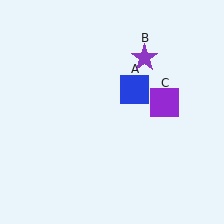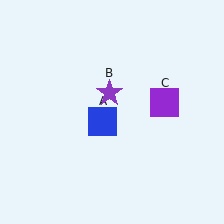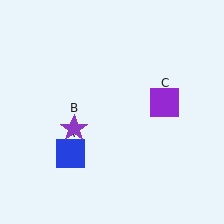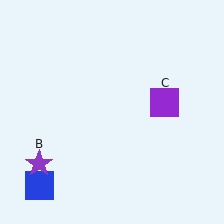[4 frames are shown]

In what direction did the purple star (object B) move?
The purple star (object B) moved down and to the left.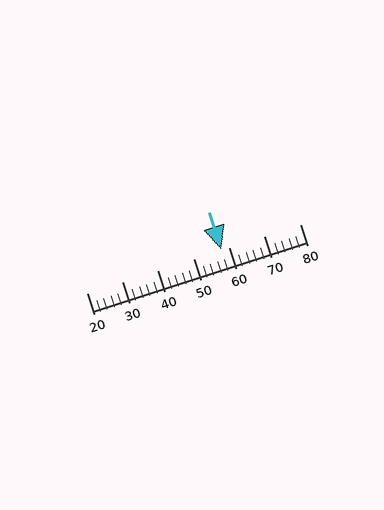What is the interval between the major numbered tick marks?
The major tick marks are spaced 10 units apart.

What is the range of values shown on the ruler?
The ruler shows values from 20 to 80.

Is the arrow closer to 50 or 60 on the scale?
The arrow is closer to 60.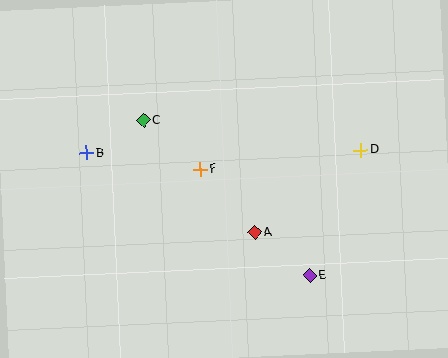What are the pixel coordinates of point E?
Point E is at (310, 276).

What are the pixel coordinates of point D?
Point D is at (361, 150).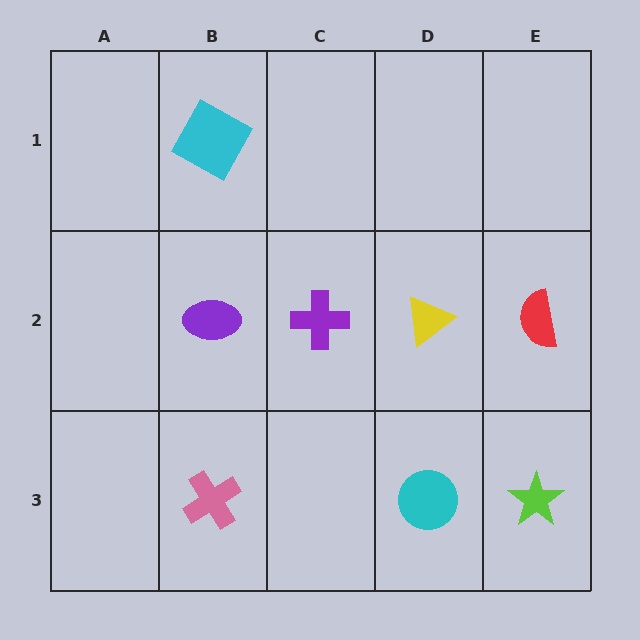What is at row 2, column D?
A yellow triangle.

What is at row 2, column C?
A purple cross.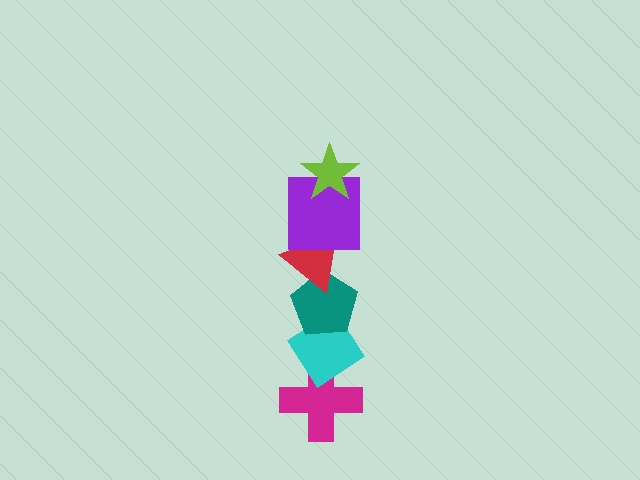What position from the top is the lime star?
The lime star is 1st from the top.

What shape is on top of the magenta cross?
The cyan diamond is on top of the magenta cross.